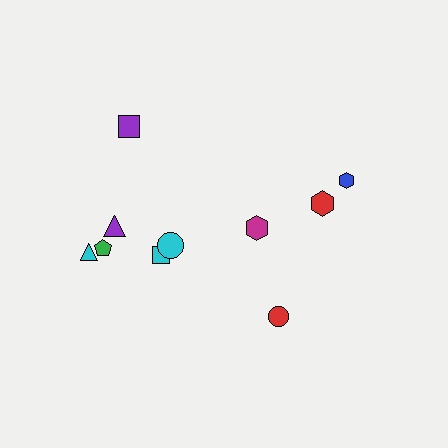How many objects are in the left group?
There are 6 objects.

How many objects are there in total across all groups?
There are 10 objects.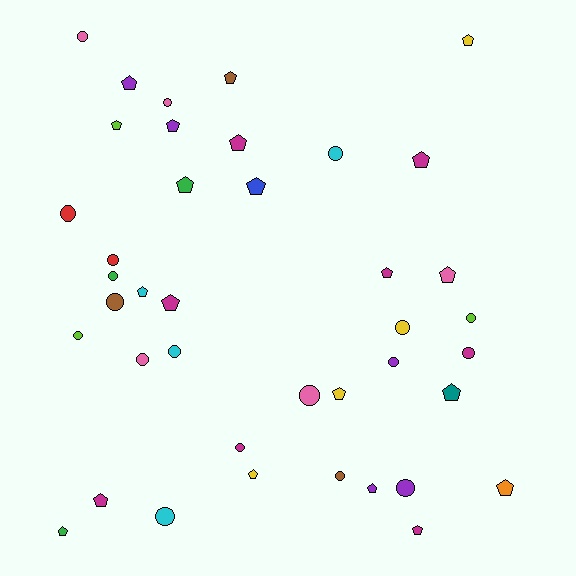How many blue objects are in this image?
There is 1 blue object.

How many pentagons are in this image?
There are 21 pentagons.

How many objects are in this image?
There are 40 objects.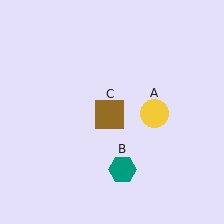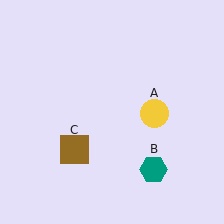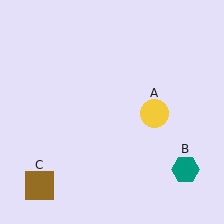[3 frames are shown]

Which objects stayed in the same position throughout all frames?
Yellow circle (object A) remained stationary.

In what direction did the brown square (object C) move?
The brown square (object C) moved down and to the left.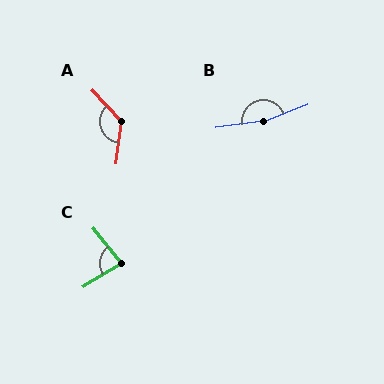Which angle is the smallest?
C, at approximately 82 degrees.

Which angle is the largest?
B, at approximately 167 degrees.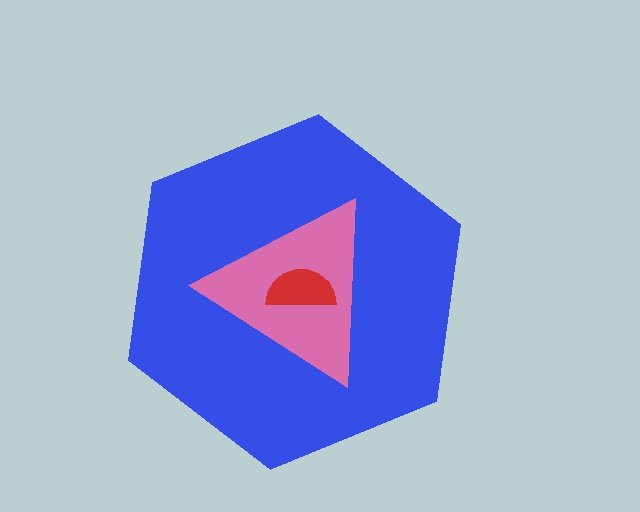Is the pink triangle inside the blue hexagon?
Yes.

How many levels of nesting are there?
3.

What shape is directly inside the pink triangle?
The red semicircle.